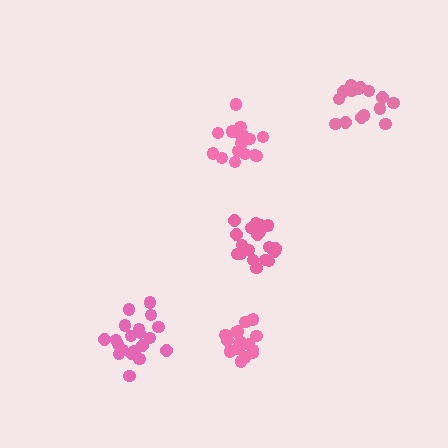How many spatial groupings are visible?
There are 5 spatial groupings.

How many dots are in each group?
Group 1: 16 dots, Group 2: 15 dots, Group 3: 20 dots, Group 4: 21 dots, Group 5: 16 dots (88 total).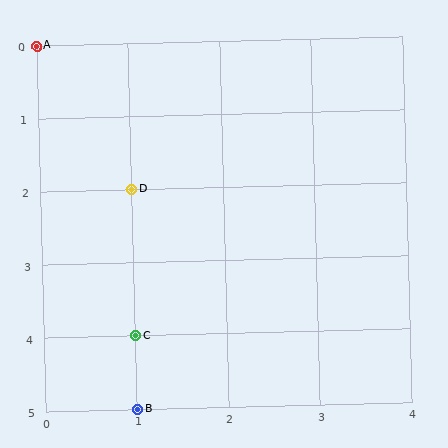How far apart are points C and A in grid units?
Points C and A are 1 column and 4 rows apart (about 4.1 grid units diagonally).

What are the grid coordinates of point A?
Point A is at grid coordinates (0, 0).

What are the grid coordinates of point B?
Point B is at grid coordinates (1, 5).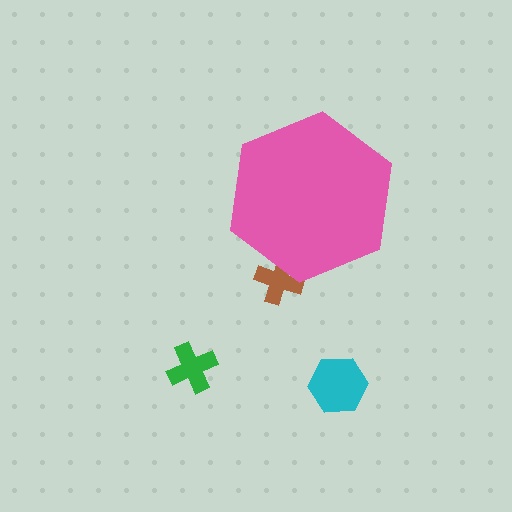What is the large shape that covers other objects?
A pink hexagon.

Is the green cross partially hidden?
No, the green cross is fully visible.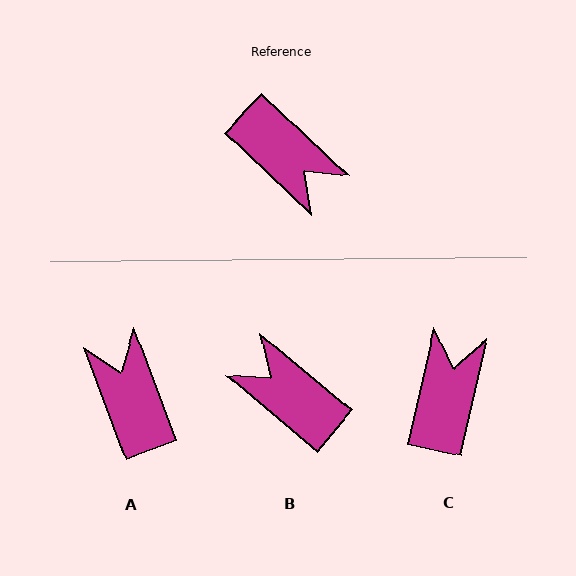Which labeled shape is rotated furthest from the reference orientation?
B, about 176 degrees away.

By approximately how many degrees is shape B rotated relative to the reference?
Approximately 176 degrees clockwise.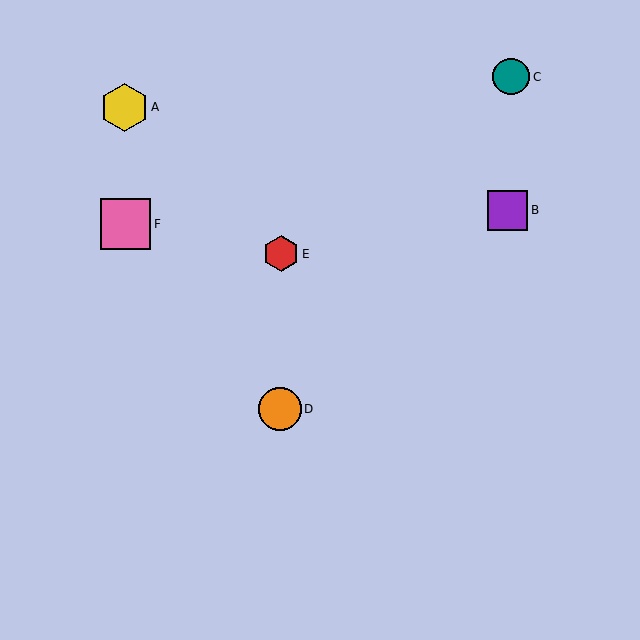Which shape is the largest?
The pink square (labeled F) is the largest.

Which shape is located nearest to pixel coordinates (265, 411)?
The orange circle (labeled D) at (280, 409) is nearest to that location.